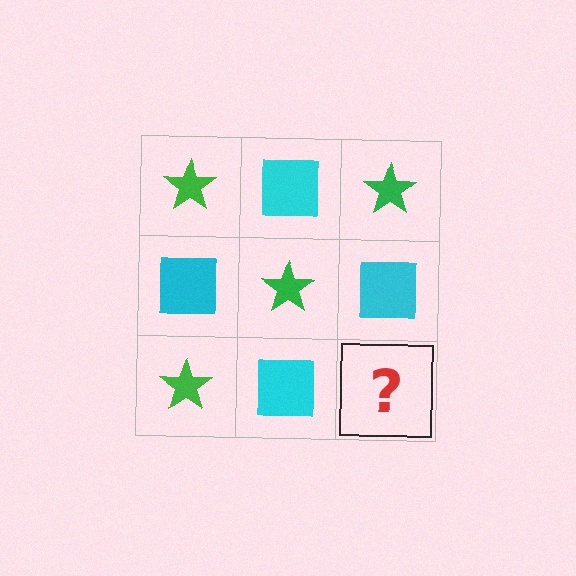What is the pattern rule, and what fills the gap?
The rule is that it alternates green star and cyan square in a checkerboard pattern. The gap should be filled with a green star.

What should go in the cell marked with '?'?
The missing cell should contain a green star.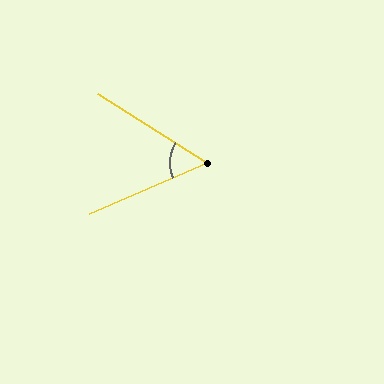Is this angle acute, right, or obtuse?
It is acute.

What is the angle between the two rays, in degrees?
Approximately 56 degrees.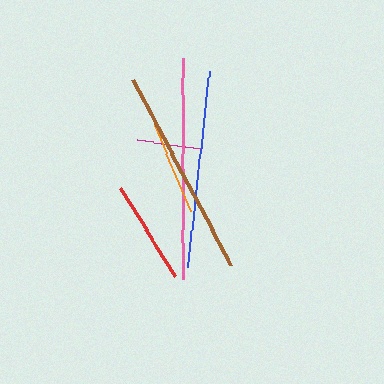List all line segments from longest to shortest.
From longest to shortest: pink, brown, blue, red, orange, magenta.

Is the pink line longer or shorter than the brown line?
The pink line is longer than the brown line.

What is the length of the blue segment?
The blue segment is approximately 197 pixels long.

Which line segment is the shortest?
The magenta line is the shortest at approximately 65 pixels.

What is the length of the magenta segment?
The magenta segment is approximately 65 pixels long.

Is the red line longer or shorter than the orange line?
The red line is longer than the orange line.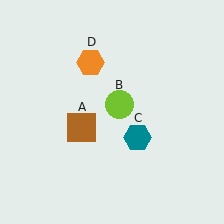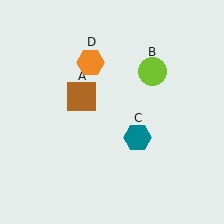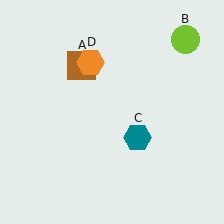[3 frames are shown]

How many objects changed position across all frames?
2 objects changed position: brown square (object A), lime circle (object B).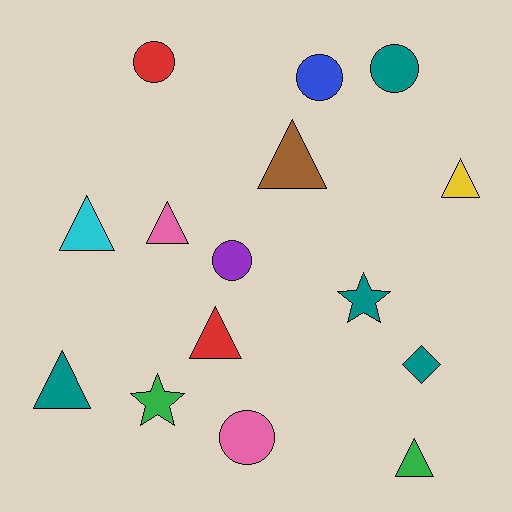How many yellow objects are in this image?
There is 1 yellow object.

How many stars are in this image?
There are 2 stars.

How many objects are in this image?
There are 15 objects.